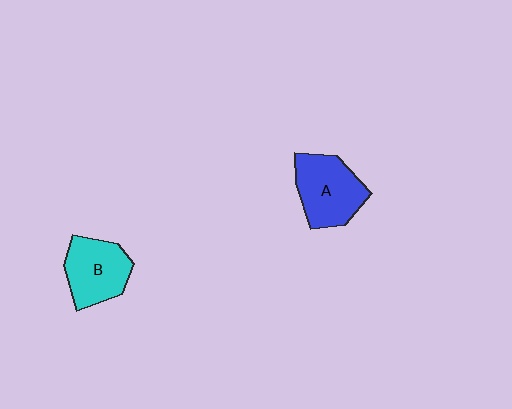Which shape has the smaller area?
Shape B (cyan).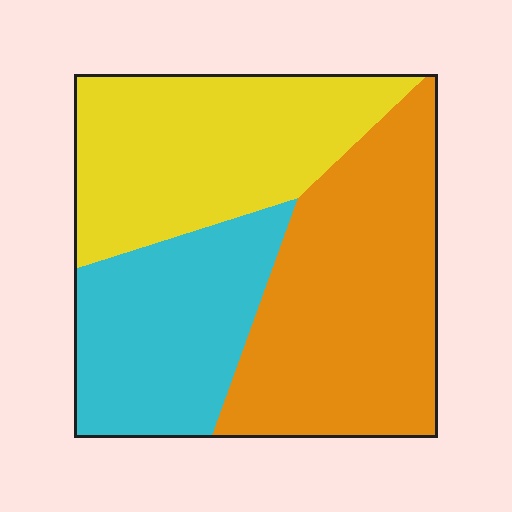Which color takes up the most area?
Orange, at roughly 40%.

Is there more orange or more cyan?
Orange.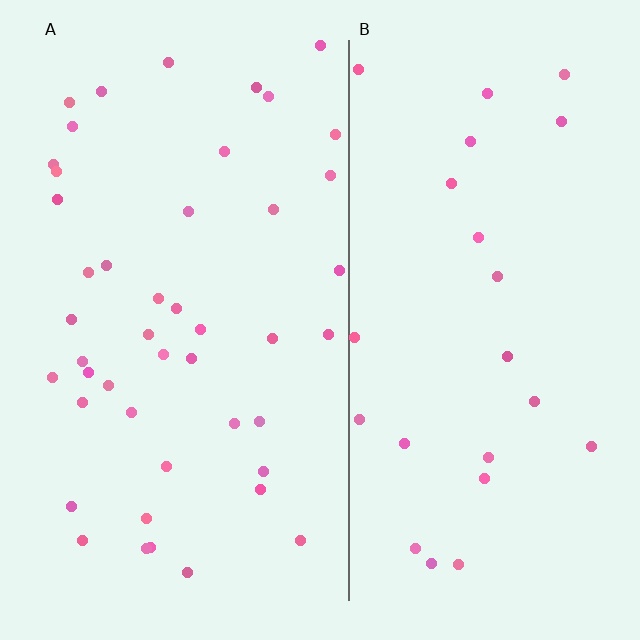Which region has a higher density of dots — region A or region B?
A (the left).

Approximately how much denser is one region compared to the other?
Approximately 1.9× — region A over region B.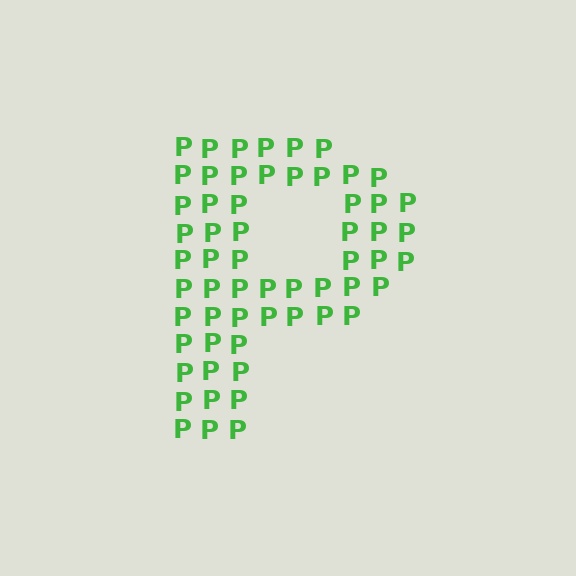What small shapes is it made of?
It is made of small letter P's.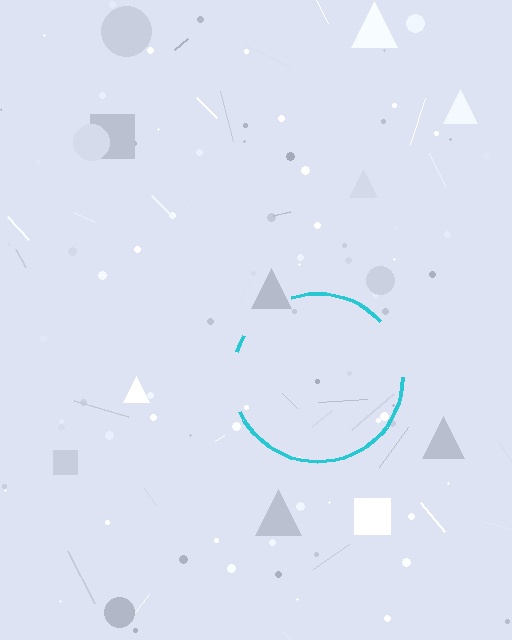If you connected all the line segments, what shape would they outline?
They would outline a circle.